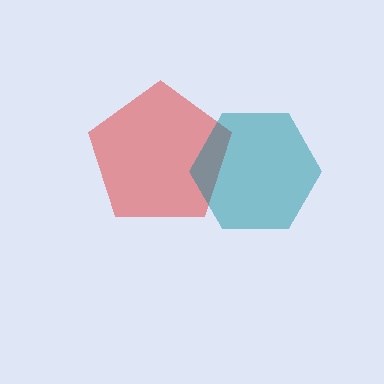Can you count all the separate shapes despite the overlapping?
Yes, there are 2 separate shapes.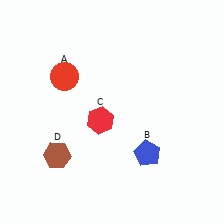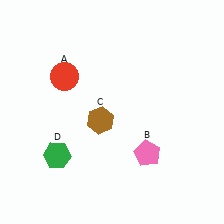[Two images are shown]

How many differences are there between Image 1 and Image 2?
There are 3 differences between the two images.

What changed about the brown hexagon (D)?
In Image 1, D is brown. In Image 2, it changed to green.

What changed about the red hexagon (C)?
In Image 1, C is red. In Image 2, it changed to brown.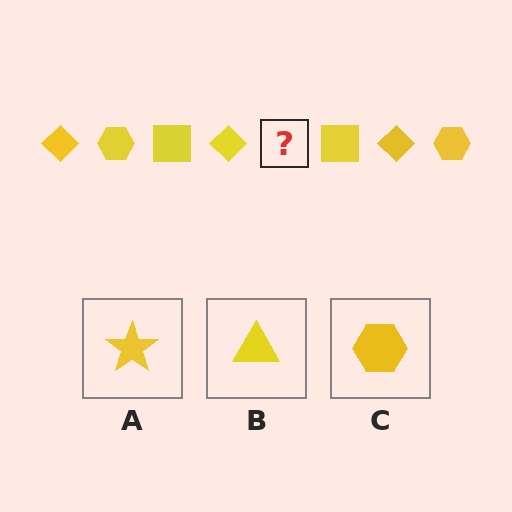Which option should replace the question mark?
Option C.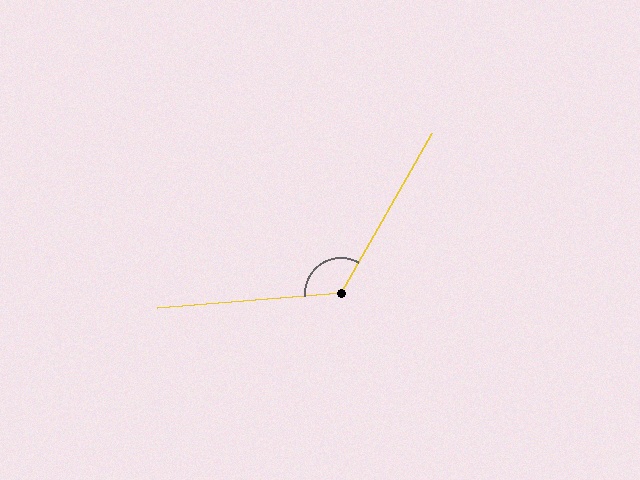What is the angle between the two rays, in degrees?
Approximately 124 degrees.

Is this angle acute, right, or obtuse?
It is obtuse.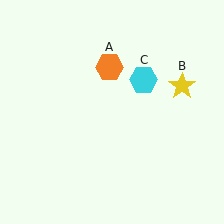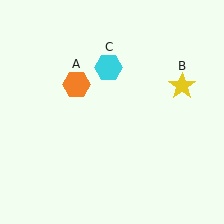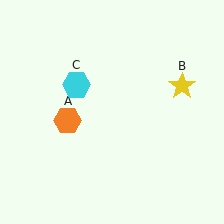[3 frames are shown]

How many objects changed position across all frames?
2 objects changed position: orange hexagon (object A), cyan hexagon (object C).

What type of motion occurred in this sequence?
The orange hexagon (object A), cyan hexagon (object C) rotated counterclockwise around the center of the scene.